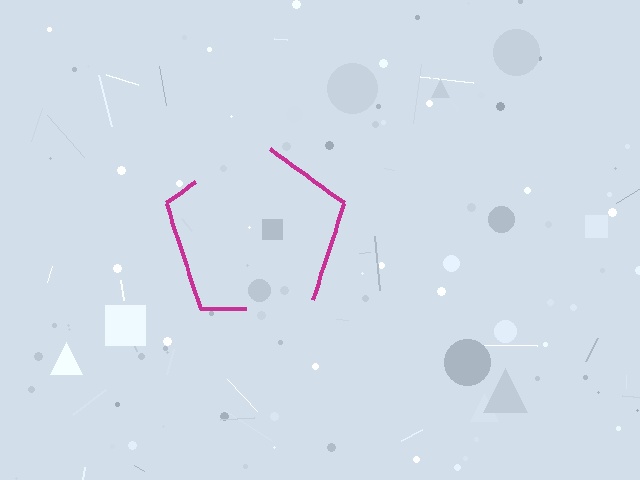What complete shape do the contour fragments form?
The contour fragments form a pentagon.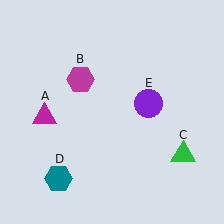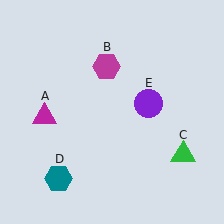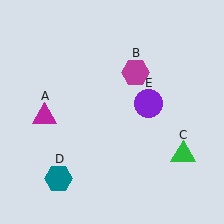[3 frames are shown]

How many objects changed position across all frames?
1 object changed position: magenta hexagon (object B).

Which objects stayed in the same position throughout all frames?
Magenta triangle (object A) and green triangle (object C) and teal hexagon (object D) and purple circle (object E) remained stationary.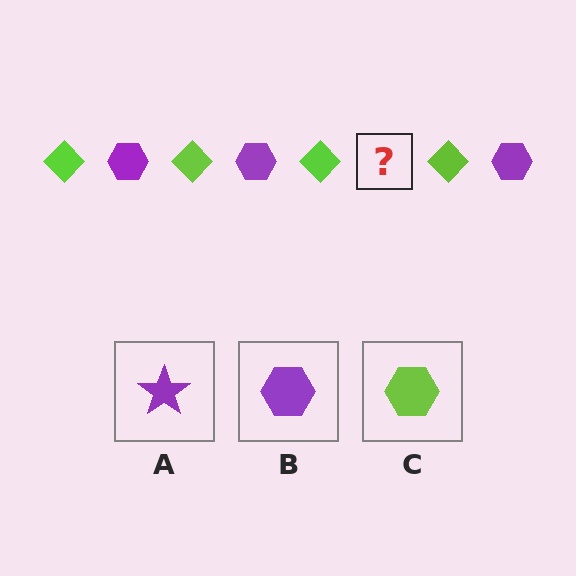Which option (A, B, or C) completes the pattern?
B.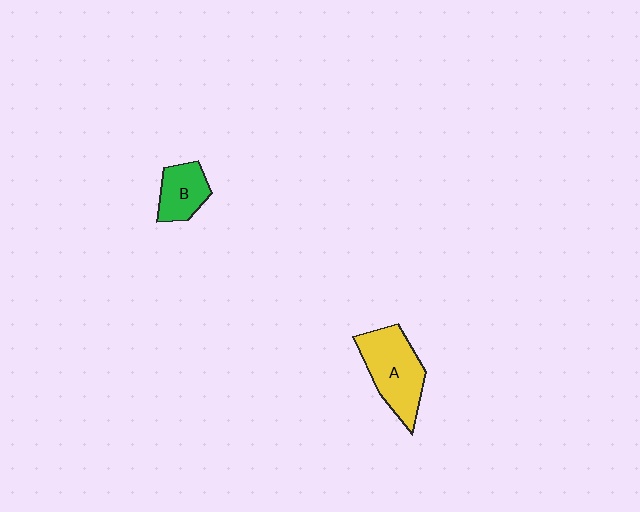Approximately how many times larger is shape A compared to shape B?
Approximately 1.7 times.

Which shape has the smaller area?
Shape B (green).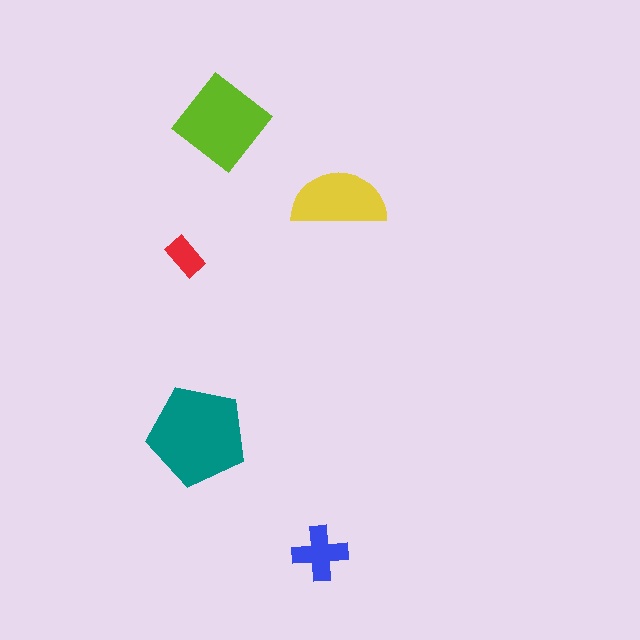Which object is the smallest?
The red rectangle.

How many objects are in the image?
There are 5 objects in the image.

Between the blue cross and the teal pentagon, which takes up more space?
The teal pentagon.